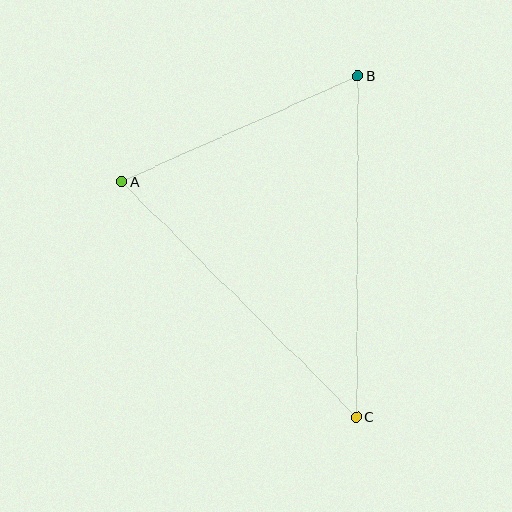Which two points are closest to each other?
Points A and B are closest to each other.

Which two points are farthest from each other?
Points B and C are farthest from each other.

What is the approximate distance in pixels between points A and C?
The distance between A and C is approximately 332 pixels.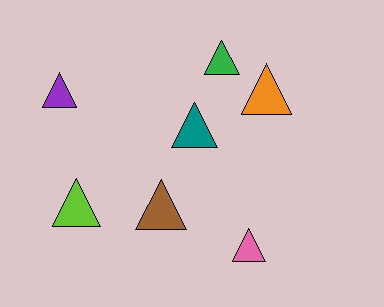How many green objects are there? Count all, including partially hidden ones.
There is 1 green object.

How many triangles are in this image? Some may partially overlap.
There are 7 triangles.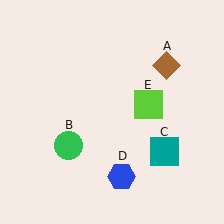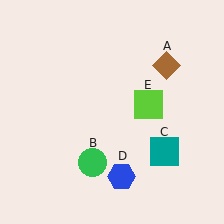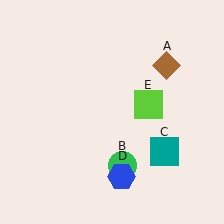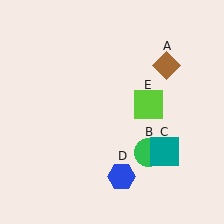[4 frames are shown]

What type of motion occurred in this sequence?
The green circle (object B) rotated counterclockwise around the center of the scene.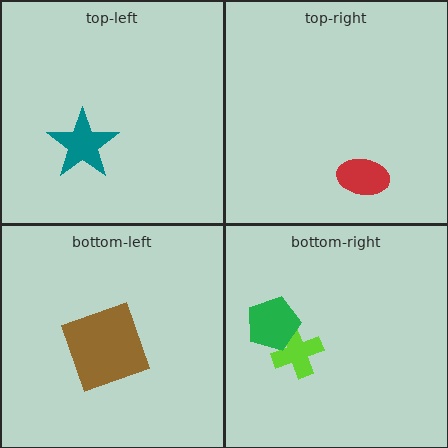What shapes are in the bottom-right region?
The lime cross, the green pentagon.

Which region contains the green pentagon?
The bottom-right region.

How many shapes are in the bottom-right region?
2.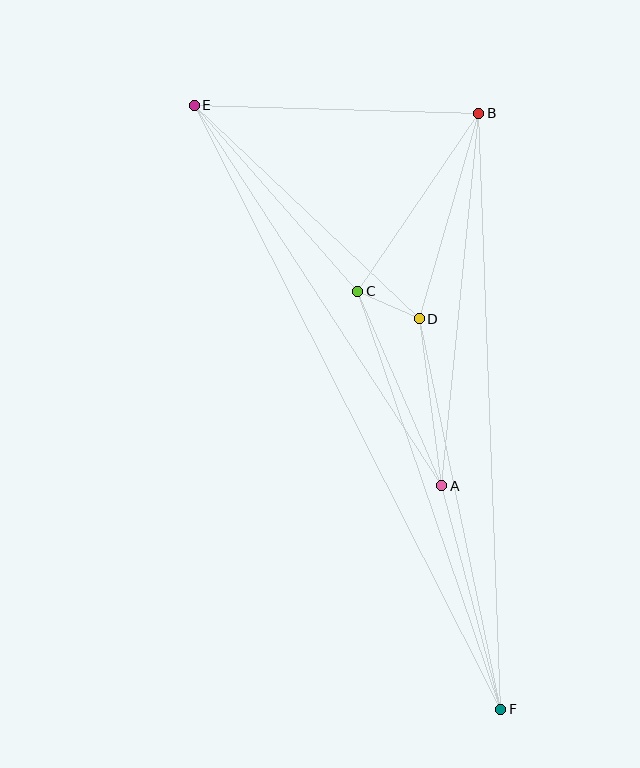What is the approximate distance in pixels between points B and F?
The distance between B and F is approximately 597 pixels.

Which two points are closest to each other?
Points C and D are closest to each other.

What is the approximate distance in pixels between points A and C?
The distance between A and C is approximately 212 pixels.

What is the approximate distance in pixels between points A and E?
The distance between A and E is approximately 454 pixels.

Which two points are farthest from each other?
Points E and F are farthest from each other.